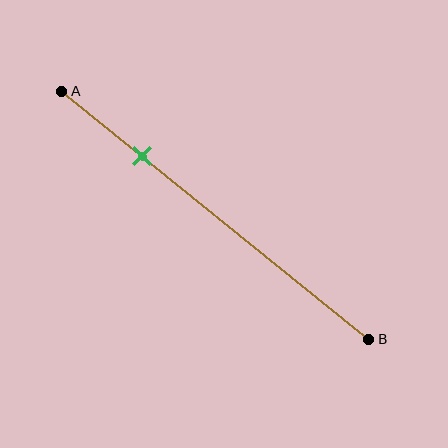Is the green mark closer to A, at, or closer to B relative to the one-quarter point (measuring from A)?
The green mark is approximately at the one-quarter point of segment AB.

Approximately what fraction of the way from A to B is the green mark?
The green mark is approximately 25% of the way from A to B.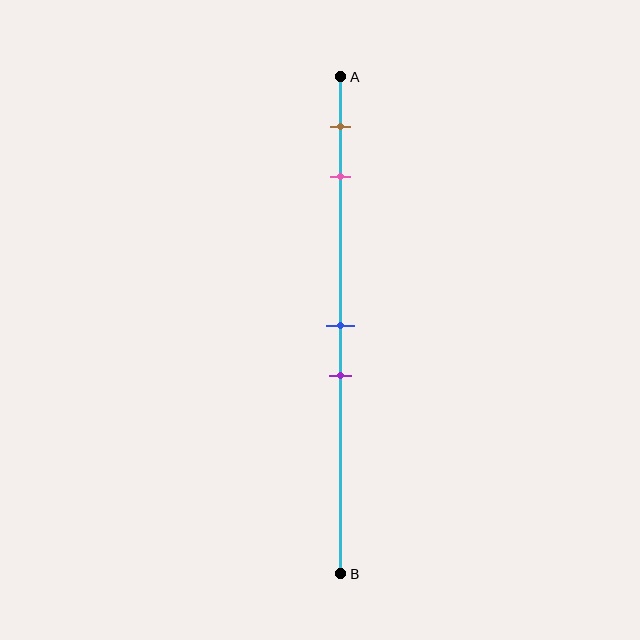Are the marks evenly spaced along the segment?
No, the marks are not evenly spaced.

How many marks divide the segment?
There are 4 marks dividing the segment.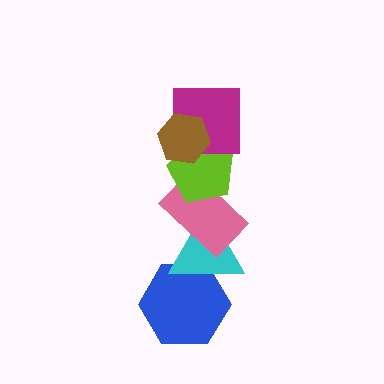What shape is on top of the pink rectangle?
The lime pentagon is on top of the pink rectangle.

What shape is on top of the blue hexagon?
The cyan triangle is on top of the blue hexagon.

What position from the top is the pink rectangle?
The pink rectangle is 4th from the top.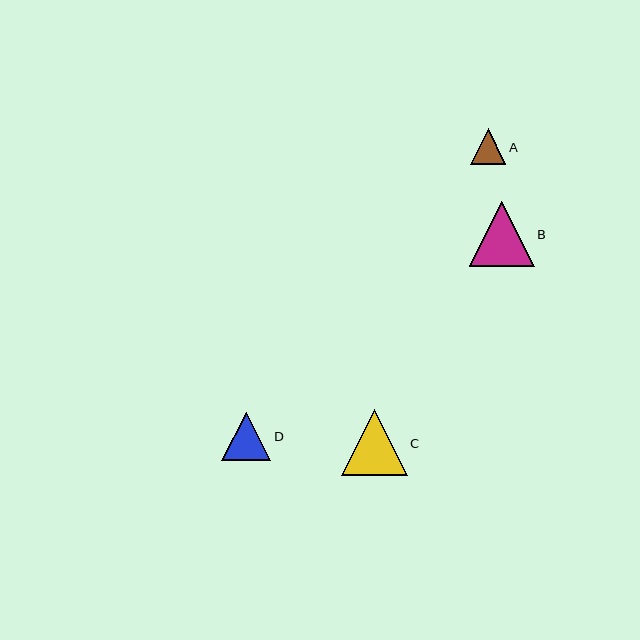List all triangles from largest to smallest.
From largest to smallest: C, B, D, A.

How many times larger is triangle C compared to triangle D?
Triangle C is approximately 1.4 times the size of triangle D.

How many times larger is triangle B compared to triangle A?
Triangle B is approximately 1.8 times the size of triangle A.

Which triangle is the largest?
Triangle C is the largest with a size of approximately 66 pixels.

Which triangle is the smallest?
Triangle A is the smallest with a size of approximately 36 pixels.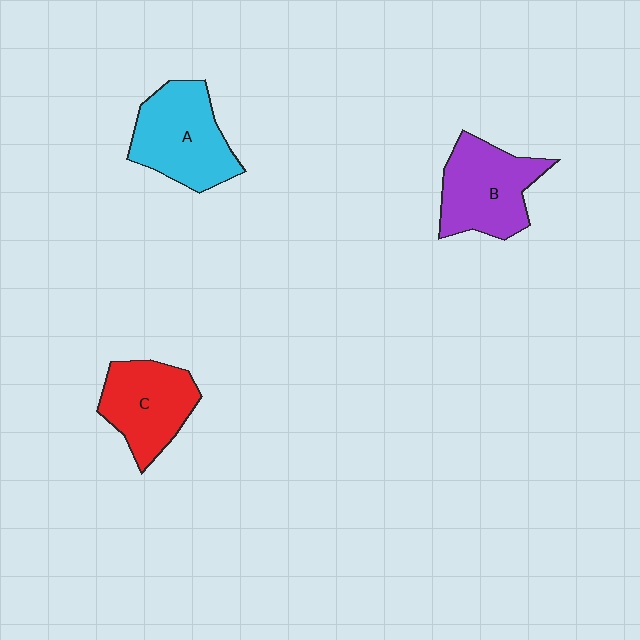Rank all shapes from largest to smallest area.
From largest to smallest: A (cyan), B (purple), C (red).